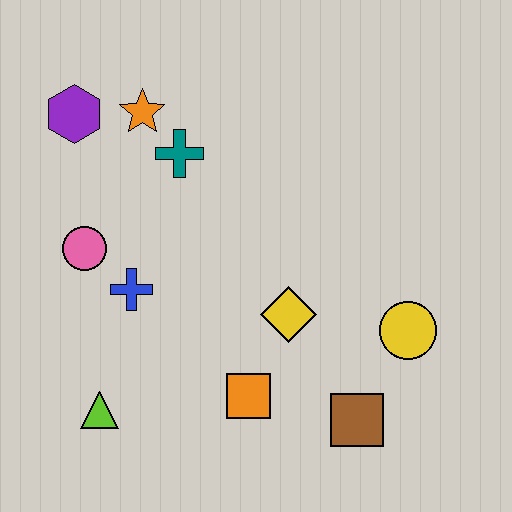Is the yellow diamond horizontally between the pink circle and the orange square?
No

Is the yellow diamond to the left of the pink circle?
No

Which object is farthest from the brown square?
The purple hexagon is farthest from the brown square.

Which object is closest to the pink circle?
The blue cross is closest to the pink circle.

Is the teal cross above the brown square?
Yes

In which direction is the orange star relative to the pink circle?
The orange star is above the pink circle.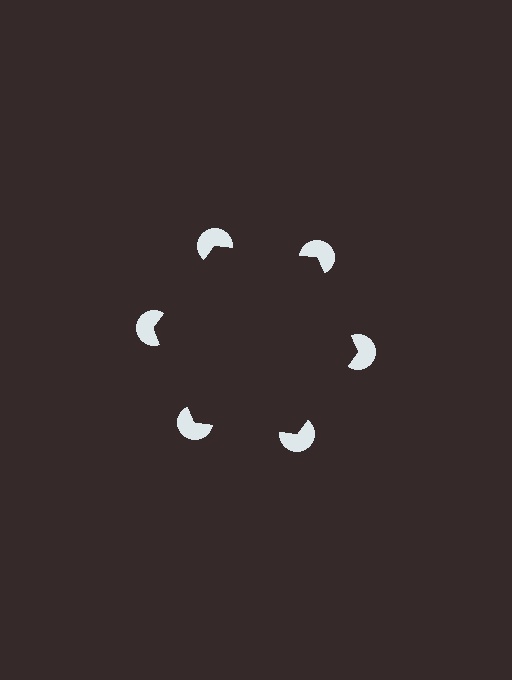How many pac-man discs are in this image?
There are 6 — one at each vertex of the illusory hexagon.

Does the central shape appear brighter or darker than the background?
It typically appears slightly darker than the background, even though no actual brightness change is drawn.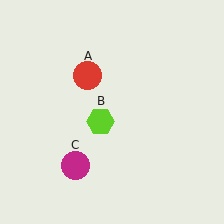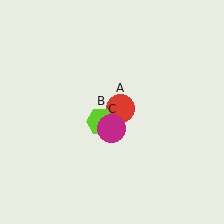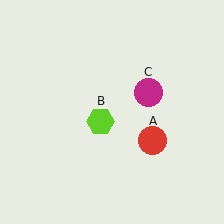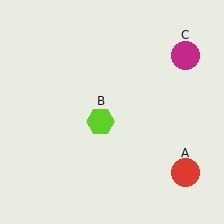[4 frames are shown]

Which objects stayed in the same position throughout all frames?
Lime hexagon (object B) remained stationary.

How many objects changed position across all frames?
2 objects changed position: red circle (object A), magenta circle (object C).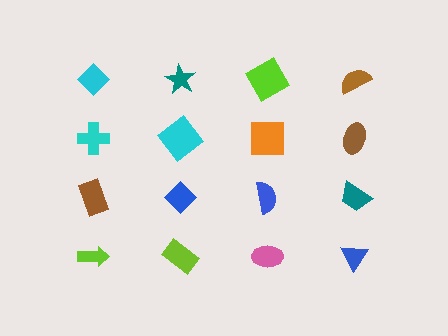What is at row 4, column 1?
A lime arrow.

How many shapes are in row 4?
4 shapes.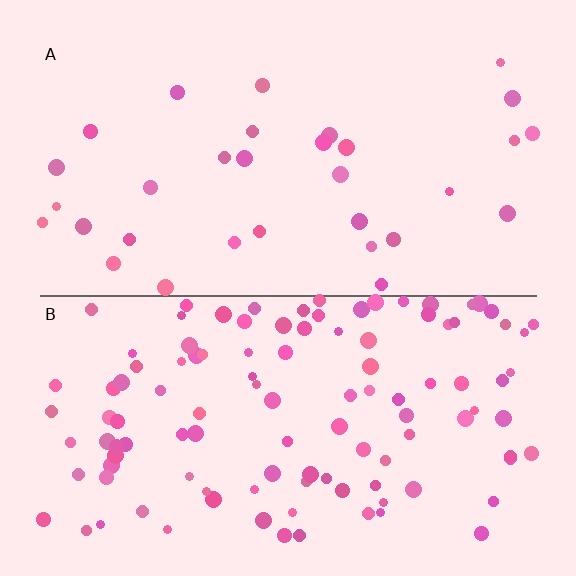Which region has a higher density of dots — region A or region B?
B (the bottom).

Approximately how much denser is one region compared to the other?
Approximately 3.5× — region B over region A.